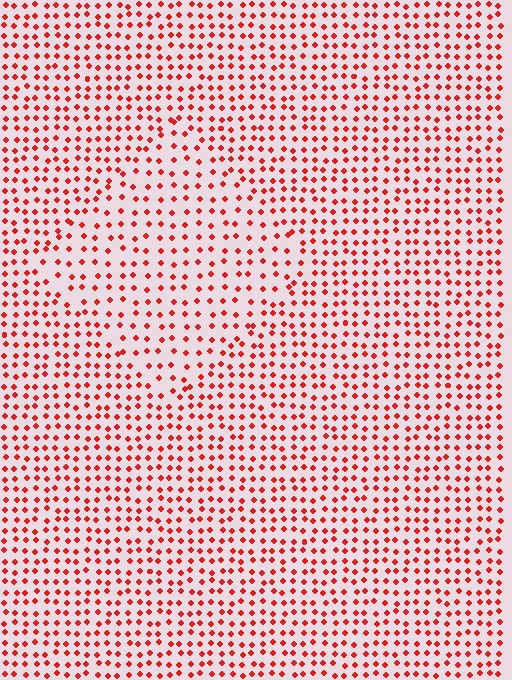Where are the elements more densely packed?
The elements are more densely packed outside the diamond boundary.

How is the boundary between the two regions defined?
The boundary is defined by a change in element density (approximately 1.5x ratio). All elements are the same color, size, and shape.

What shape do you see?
I see a diamond.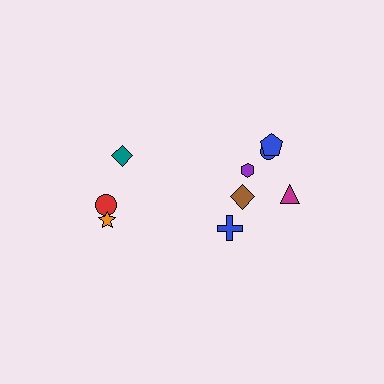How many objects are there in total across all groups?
There are 9 objects.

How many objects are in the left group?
There are 3 objects.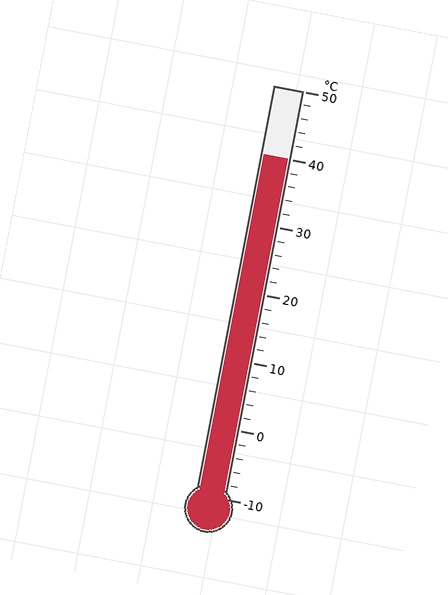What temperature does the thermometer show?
The thermometer shows approximately 40°C.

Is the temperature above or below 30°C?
The temperature is above 30°C.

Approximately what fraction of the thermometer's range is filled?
The thermometer is filled to approximately 85% of its range.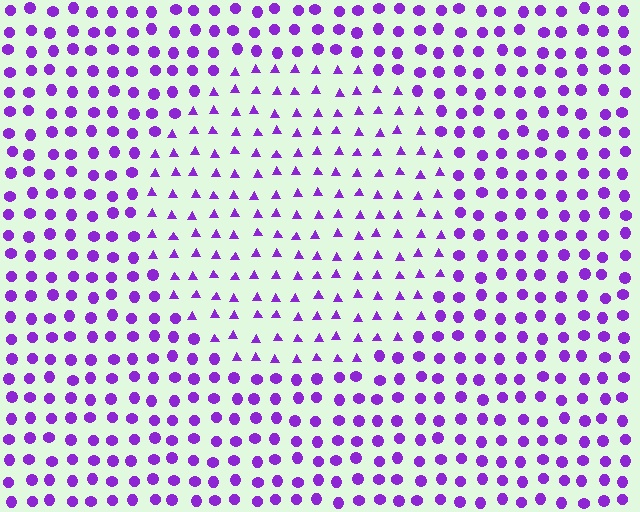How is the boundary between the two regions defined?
The boundary is defined by a change in element shape: triangles inside vs. circles outside. All elements share the same color and spacing.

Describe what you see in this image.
The image is filled with small purple elements arranged in a uniform grid. A circle-shaped region contains triangles, while the surrounding area contains circles. The boundary is defined purely by the change in element shape.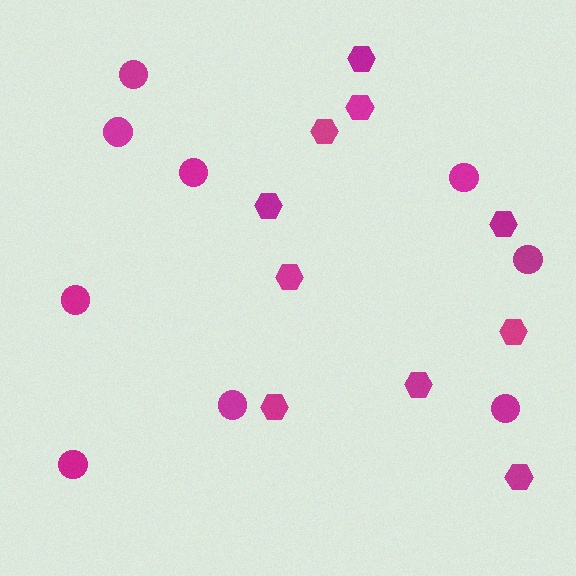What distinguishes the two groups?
There are 2 groups: one group of circles (9) and one group of hexagons (10).